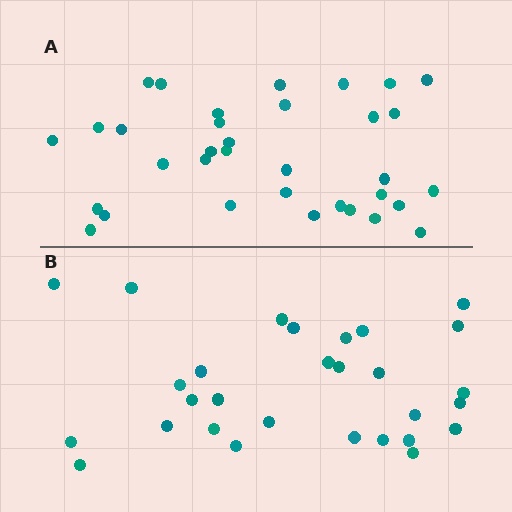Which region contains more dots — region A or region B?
Region A (the top region) has more dots.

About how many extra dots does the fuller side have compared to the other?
Region A has about 5 more dots than region B.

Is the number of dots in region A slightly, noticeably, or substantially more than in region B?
Region A has only slightly more — the two regions are fairly close. The ratio is roughly 1.2 to 1.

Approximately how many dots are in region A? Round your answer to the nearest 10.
About 30 dots. (The exact count is 34, which rounds to 30.)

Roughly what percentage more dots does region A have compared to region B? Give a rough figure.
About 15% more.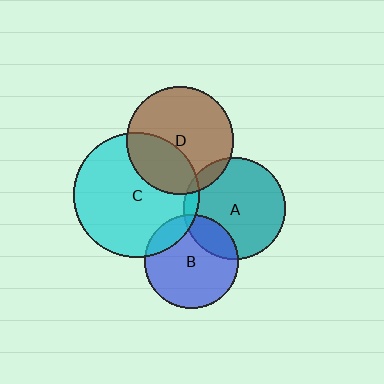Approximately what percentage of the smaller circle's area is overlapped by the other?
Approximately 20%.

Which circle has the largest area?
Circle C (cyan).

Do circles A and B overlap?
Yes.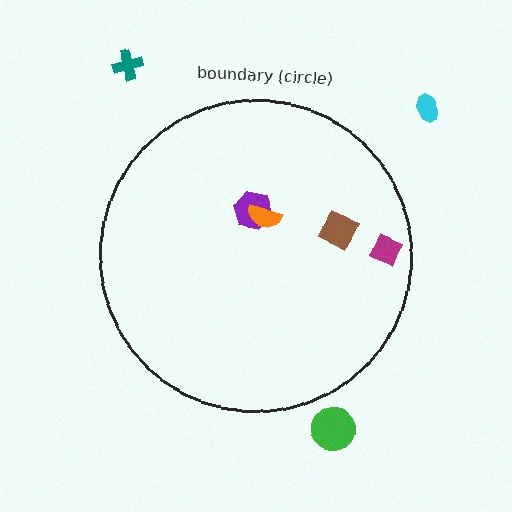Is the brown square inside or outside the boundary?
Inside.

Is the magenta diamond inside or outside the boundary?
Inside.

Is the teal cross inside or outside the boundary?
Outside.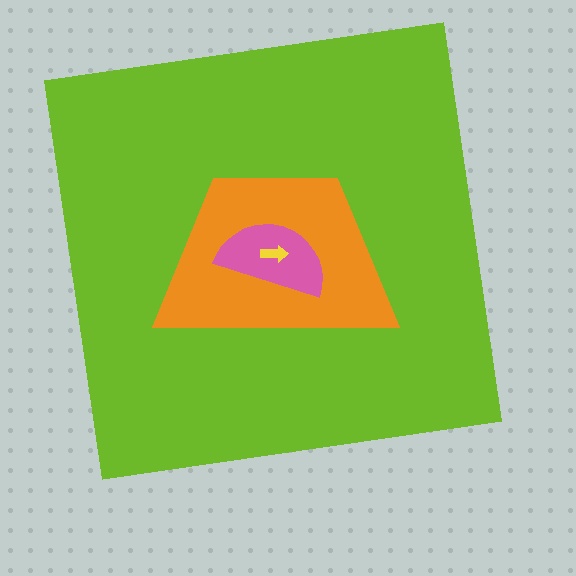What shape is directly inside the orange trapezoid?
The pink semicircle.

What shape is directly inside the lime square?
The orange trapezoid.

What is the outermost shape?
The lime square.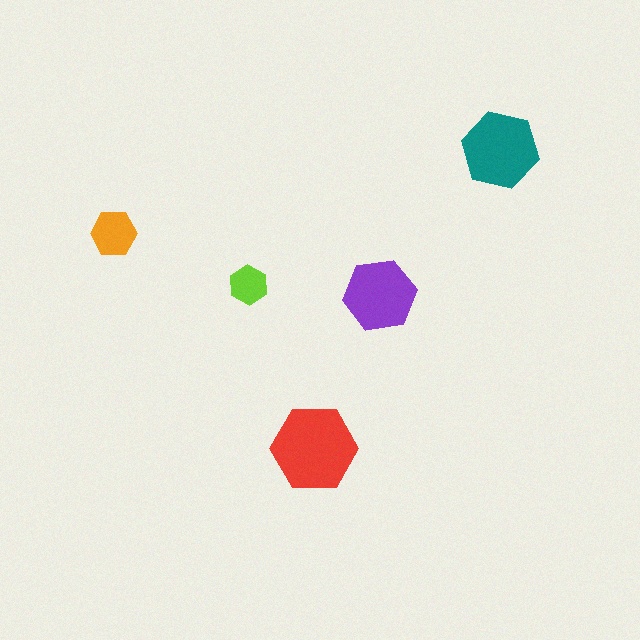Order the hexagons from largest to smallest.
the red one, the teal one, the purple one, the orange one, the lime one.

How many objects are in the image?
There are 5 objects in the image.